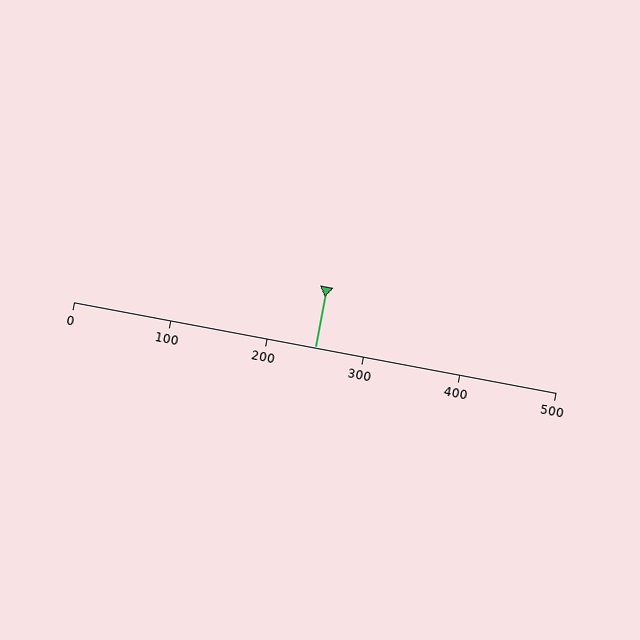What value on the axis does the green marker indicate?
The marker indicates approximately 250.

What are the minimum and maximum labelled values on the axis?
The axis runs from 0 to 500.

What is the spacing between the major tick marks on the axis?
The major ticks are spaced 100 apart.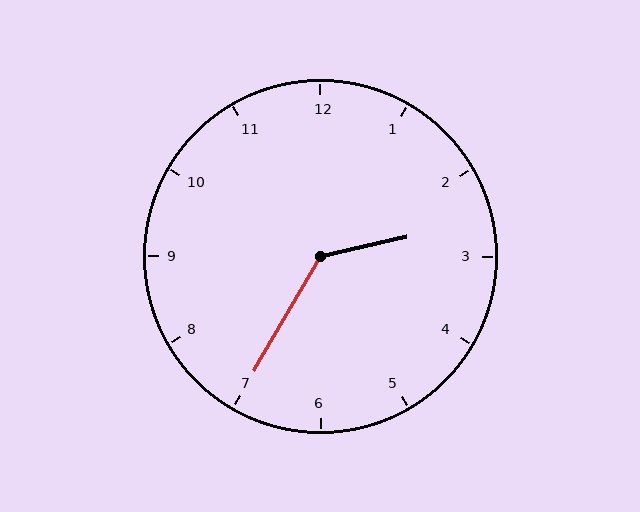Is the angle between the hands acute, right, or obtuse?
It is obtuse.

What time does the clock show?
2:35.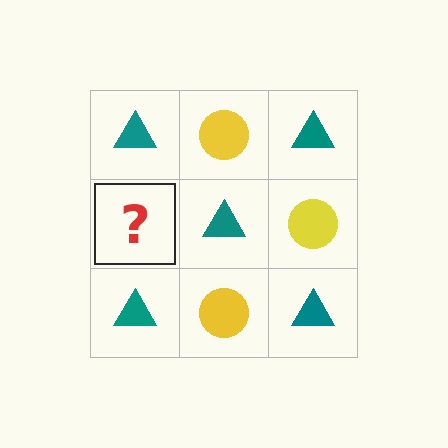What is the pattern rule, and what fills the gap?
The rule is that it alternates teal triangle and yellow circle in a checkerboard pattern. The gap should be filled with a yellow circle.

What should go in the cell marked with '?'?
The missing cell should contain a yellow circle.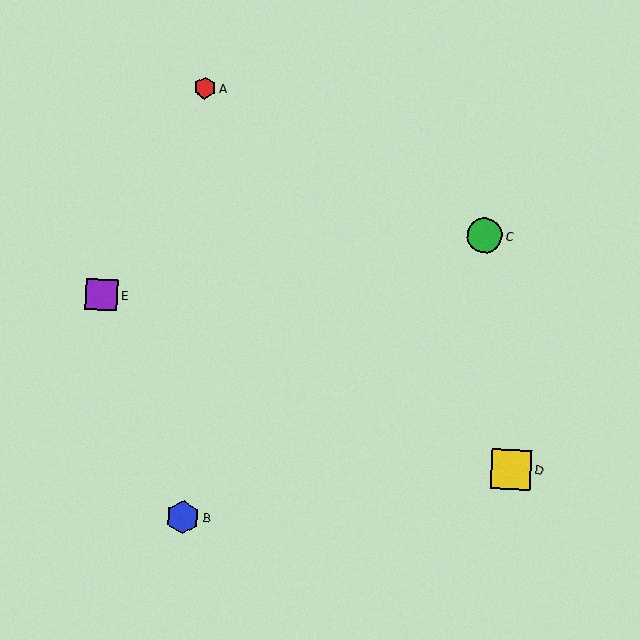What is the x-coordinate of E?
Object E is at x≈102.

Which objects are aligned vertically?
Objects A, B are aligned vertically.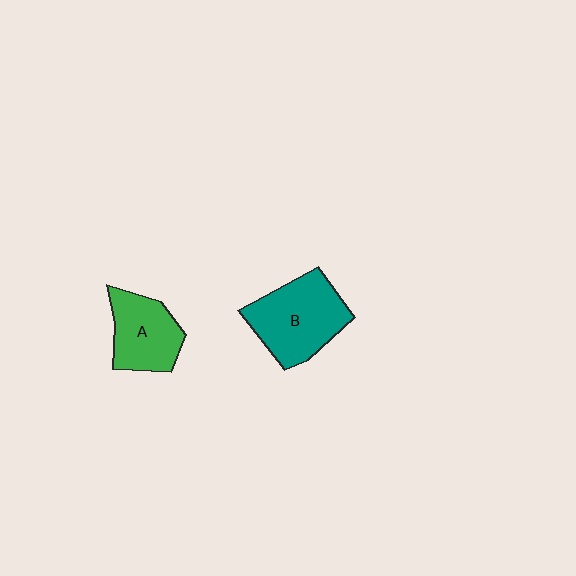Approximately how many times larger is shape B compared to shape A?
Approximately 1.3 times.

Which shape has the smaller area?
Shape A (green).